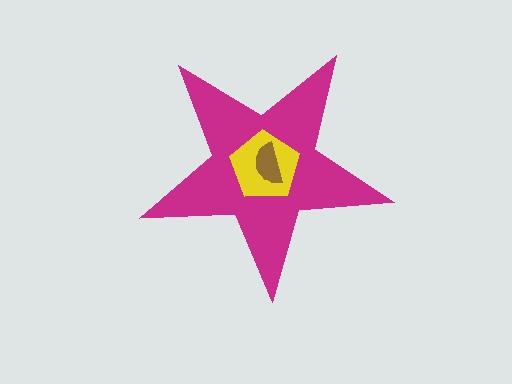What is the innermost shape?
The brown semicircle.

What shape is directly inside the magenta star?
The yellow pentagon.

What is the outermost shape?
The magenta star.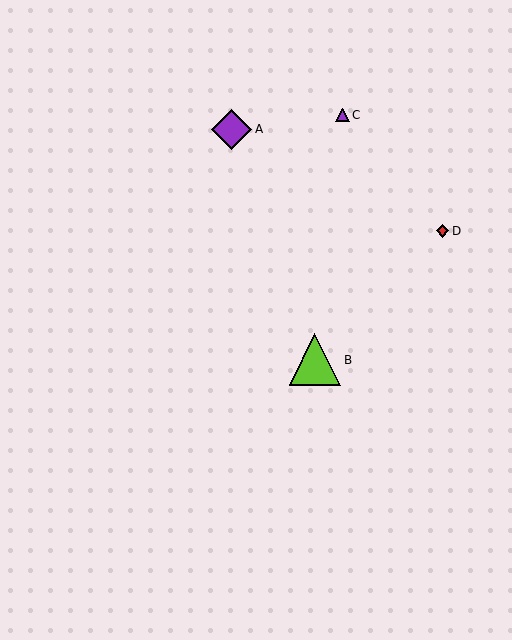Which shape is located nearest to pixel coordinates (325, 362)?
The lime triangle (labeled B) at (315, 360) is nearest to that location.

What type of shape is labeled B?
Shape B is a lime triangle.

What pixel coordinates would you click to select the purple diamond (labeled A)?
Click at (231, 129) to select the purple diamond A.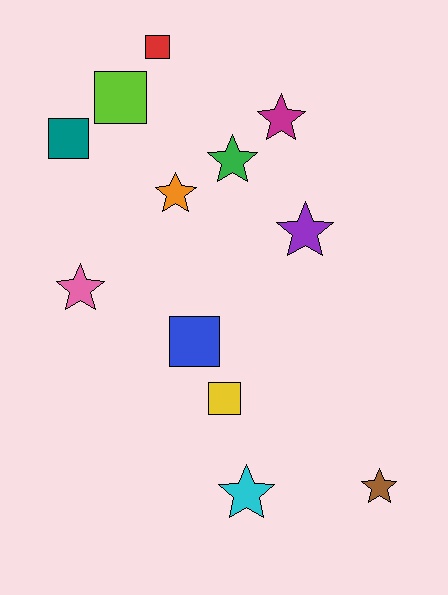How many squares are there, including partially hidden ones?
There are 5 squares.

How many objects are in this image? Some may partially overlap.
There are 12 objects.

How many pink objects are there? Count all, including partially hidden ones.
There is 1 pink object.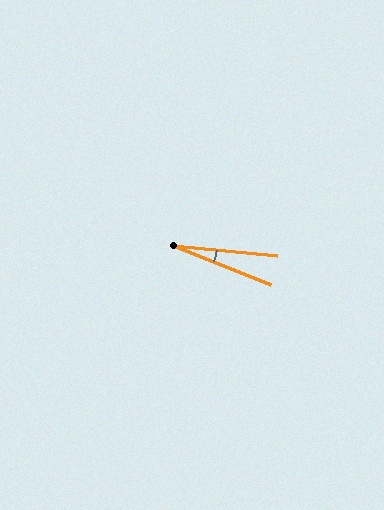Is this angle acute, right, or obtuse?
It is acute.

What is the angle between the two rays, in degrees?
Approximately 16 degrees.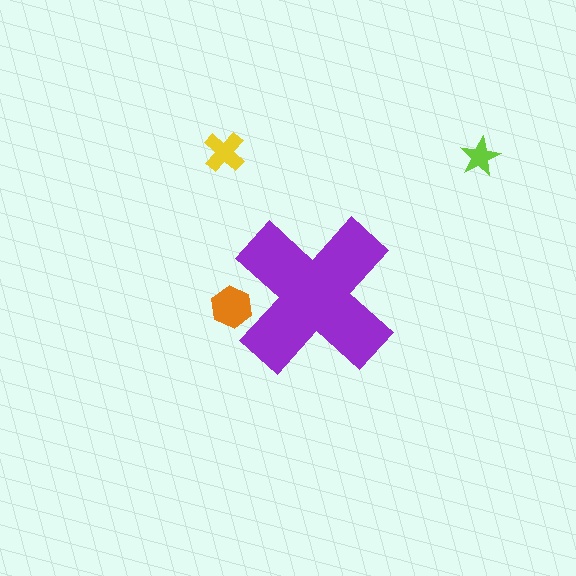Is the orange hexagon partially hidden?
Yes, the orange hexagon is partially hidden behind the purple cross.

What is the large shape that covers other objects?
A purple cross.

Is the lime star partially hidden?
No, the lime star is fully visible.